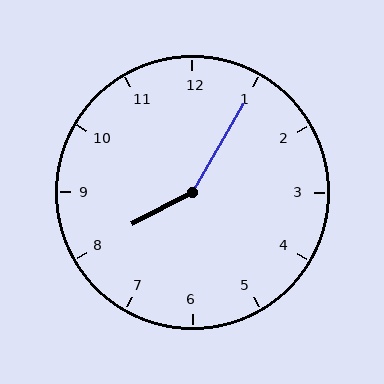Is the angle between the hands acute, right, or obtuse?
It is obtuse.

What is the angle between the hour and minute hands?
Approximately 148 degrees.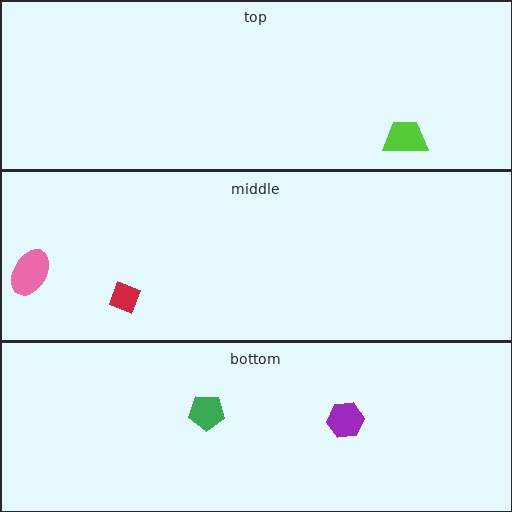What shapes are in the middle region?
The pink ellipse, the red diamond.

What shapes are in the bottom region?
The purple hexagon, the green pentagon.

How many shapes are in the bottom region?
2.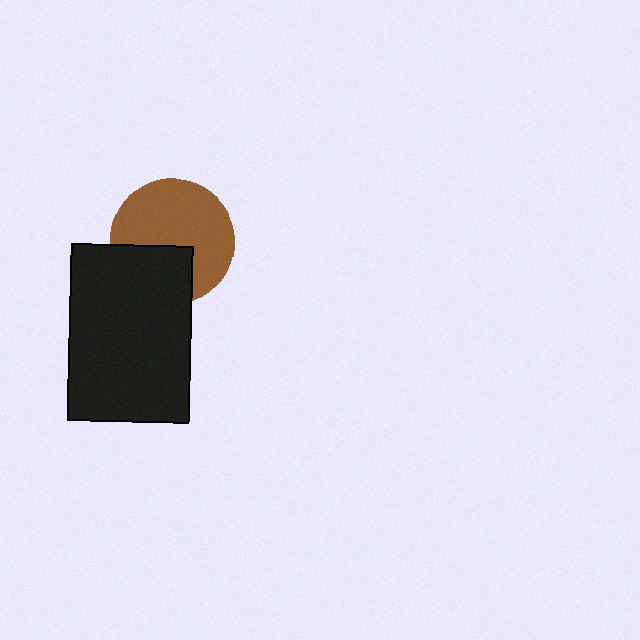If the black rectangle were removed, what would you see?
You would see the complete brown circle.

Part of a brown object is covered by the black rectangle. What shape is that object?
It is a circle.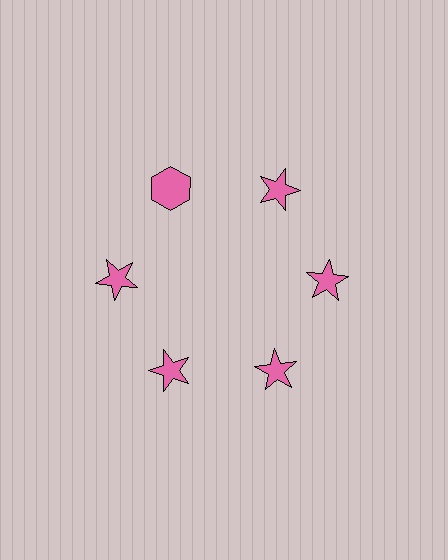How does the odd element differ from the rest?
It has a different shape: hexagon instead of star.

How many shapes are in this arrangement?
There are 6 shapes arranged in a ring pattern.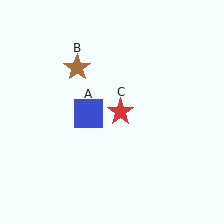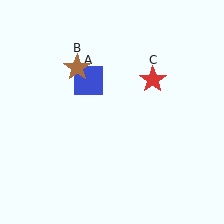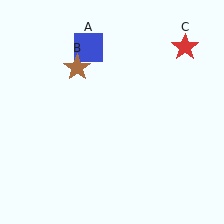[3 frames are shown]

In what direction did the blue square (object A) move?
The blue square (object A) moved up.